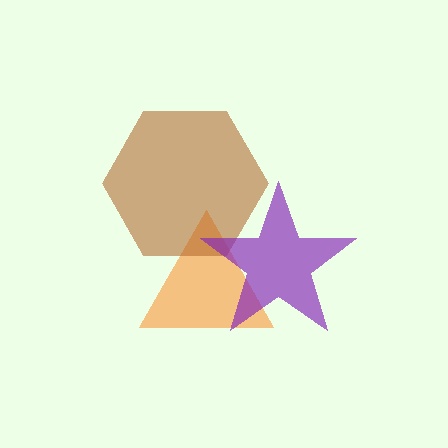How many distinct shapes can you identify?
There are 3 distinct shapes: an orange triangle, a brown hexagon, a purple star.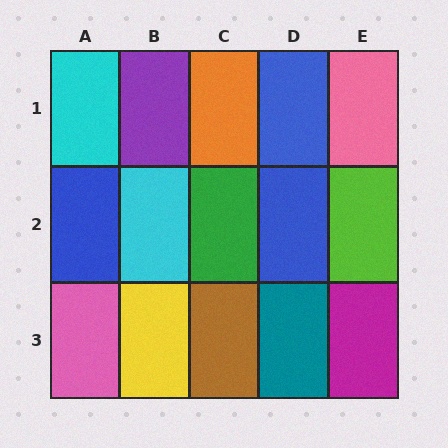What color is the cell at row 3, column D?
Teal.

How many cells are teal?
1 cell is teal.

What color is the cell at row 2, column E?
Lime.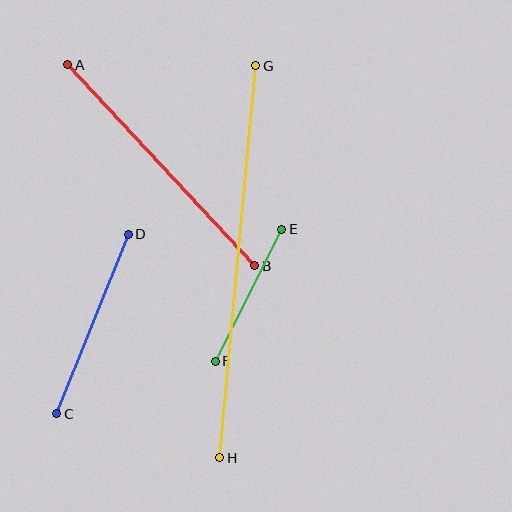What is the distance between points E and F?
The distance is approximately 148 pixels.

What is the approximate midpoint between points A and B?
The midpoint is at approximately (161, 165) pixels.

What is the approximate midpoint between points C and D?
The midpoint is at approximately (92, 324) pixels.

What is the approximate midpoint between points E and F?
The midpoint is at approximately (249, 295) pixels.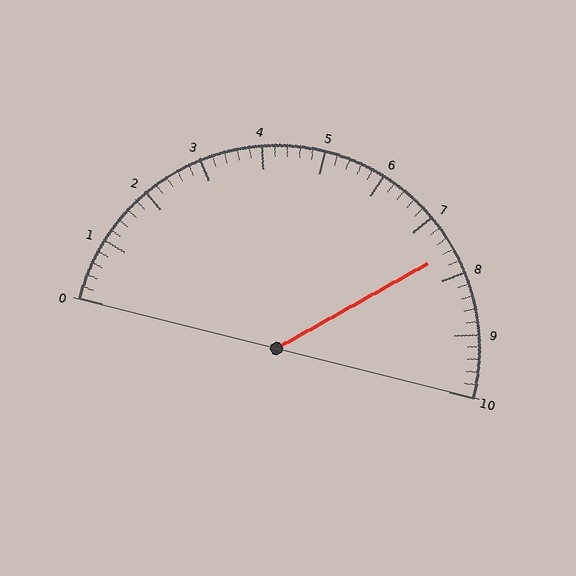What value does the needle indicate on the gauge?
The needle indicates approximately 7.6.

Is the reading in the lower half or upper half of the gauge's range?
The reading is in the upper half of the range (0 to 10).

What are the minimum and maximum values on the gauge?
The gauge ranges from 0 to 10.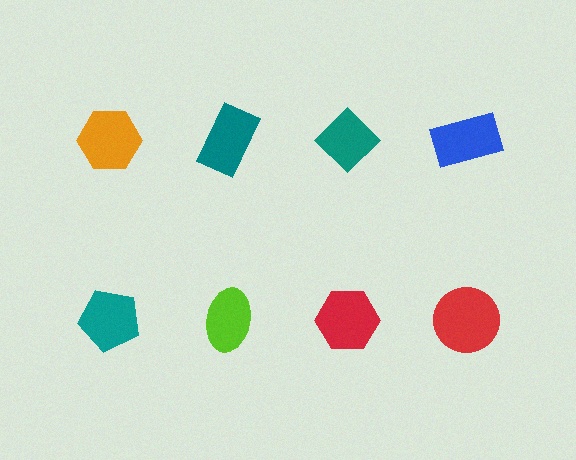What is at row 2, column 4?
A red circle.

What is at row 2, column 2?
A lime ellipse.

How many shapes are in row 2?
4 shapes.